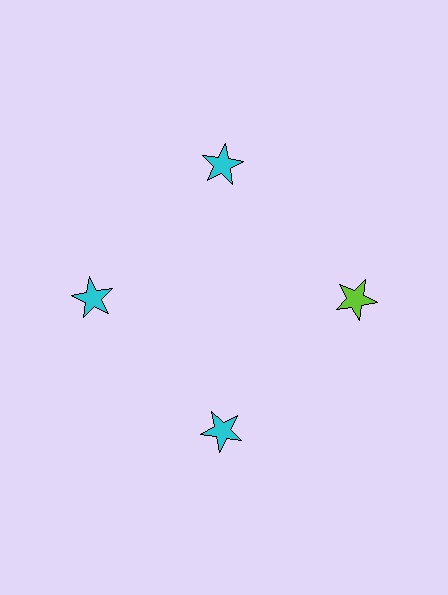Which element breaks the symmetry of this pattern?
The lime star at roughly the 3 o'clock position breaks the symmetry. All other shapes are cyan stars.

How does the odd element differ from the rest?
It has a different color: lime instead of cyan.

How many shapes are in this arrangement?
There are 4 shapes arranged in a ring pattern.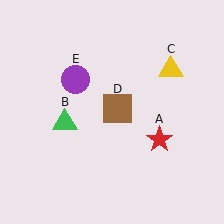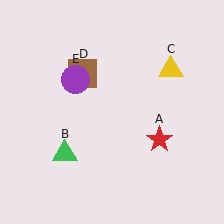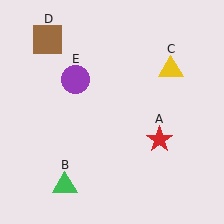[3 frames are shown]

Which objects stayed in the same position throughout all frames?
Red star (object A) and yellow triangle (object C) and purple circle (object E) remained stationary.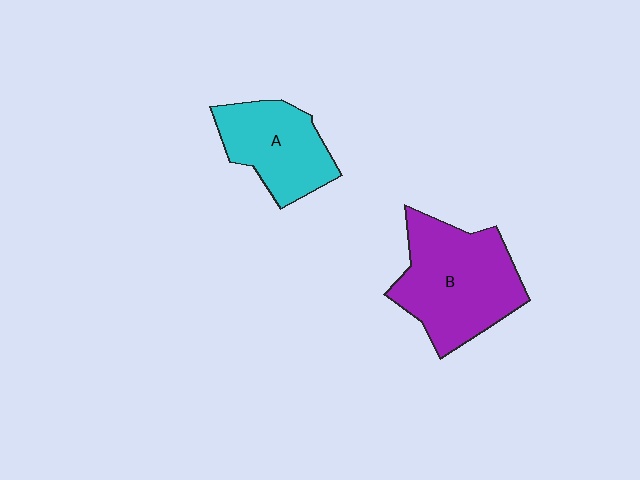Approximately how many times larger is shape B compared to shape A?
Approximately 1.5 times.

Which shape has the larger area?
Shape B (purple).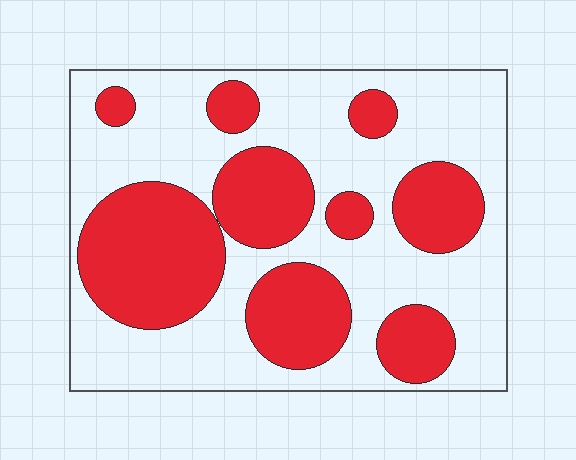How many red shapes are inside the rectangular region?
9.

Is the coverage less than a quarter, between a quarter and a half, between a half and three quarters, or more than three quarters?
Between a quarter and a half.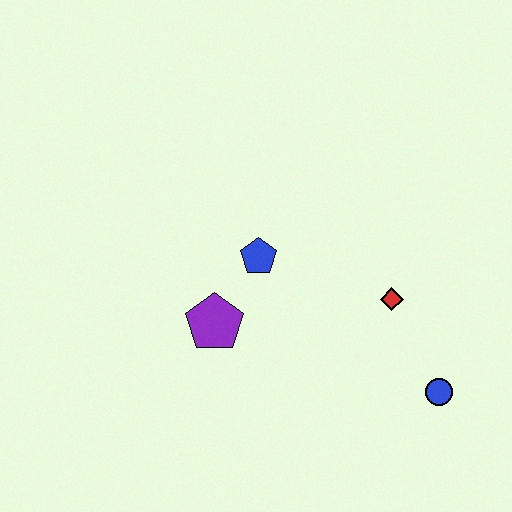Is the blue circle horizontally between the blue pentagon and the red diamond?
No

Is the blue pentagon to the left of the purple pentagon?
No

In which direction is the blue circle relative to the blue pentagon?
The blue circle is to the right of the blue pentagon.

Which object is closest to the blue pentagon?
The purple pentagon is closest to the blue pentagon.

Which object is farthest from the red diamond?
The purple pentagon is farthest from the red diamond.